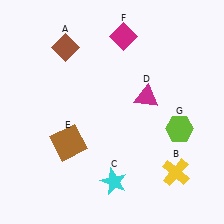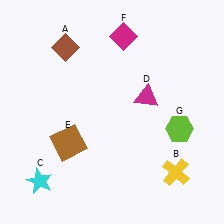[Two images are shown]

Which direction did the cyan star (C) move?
The cyan star (C) moved left.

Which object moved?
The cyan star (C) moved left.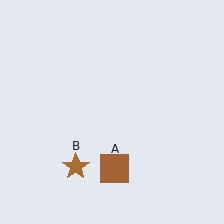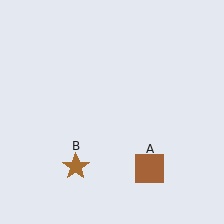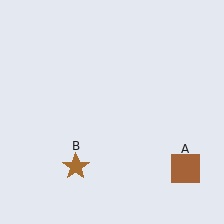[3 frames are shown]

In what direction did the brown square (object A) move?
The brown square (object A) moved right.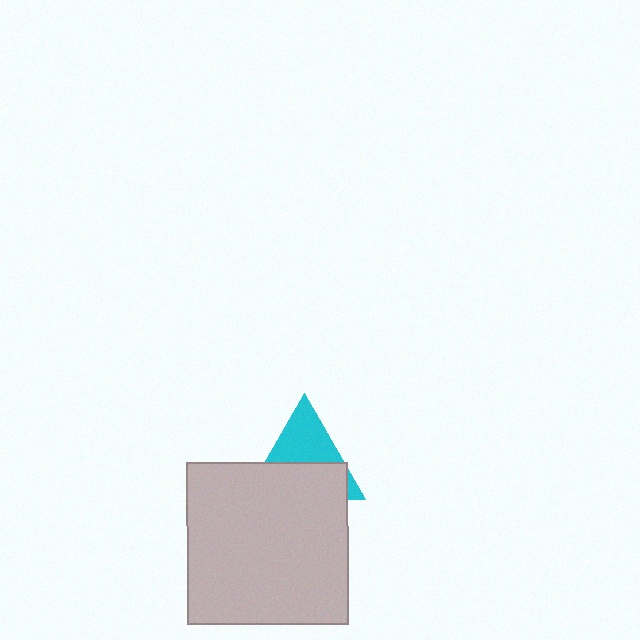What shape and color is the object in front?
The object in front is a light gray square.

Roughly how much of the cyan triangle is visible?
About half of it is visible (roughly 46%).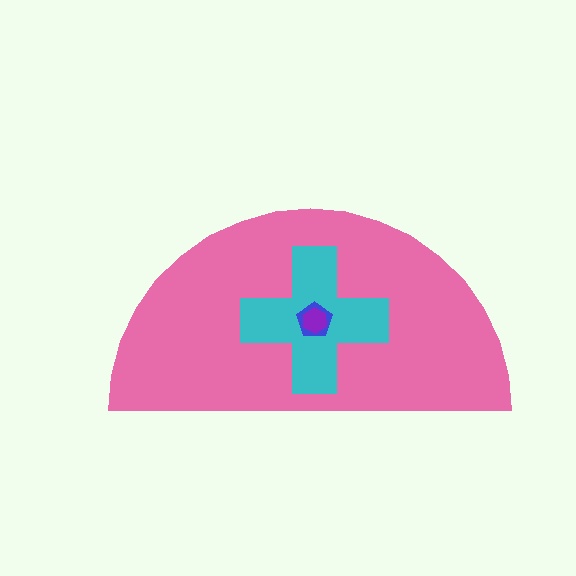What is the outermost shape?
The pink semicircle.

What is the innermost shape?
The purple hexagon.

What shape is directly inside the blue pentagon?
The purple hexagon.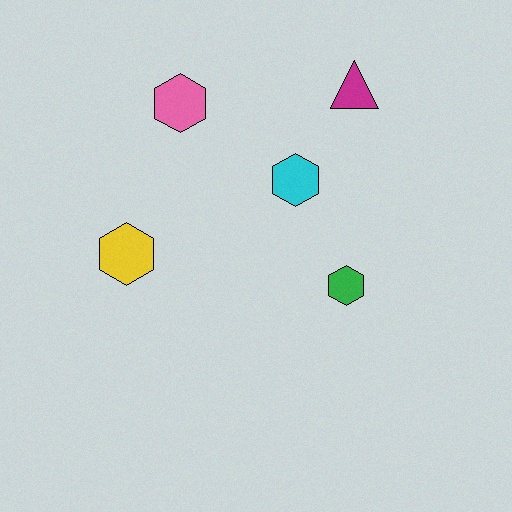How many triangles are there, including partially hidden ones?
There is 1 triangle.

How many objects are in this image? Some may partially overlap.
There are 5 objects.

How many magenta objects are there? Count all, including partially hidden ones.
There is 1 magenta object.